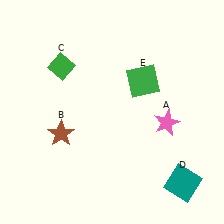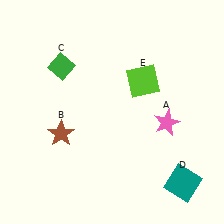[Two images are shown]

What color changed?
The square (E) changed from green in Image 1 to lime in Image 2.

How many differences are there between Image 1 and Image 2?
There is 1 difference between the two images.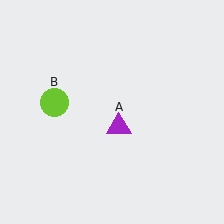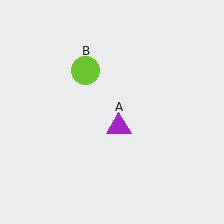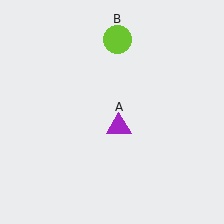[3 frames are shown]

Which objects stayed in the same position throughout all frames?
Purple triangle (object A) remained stationary.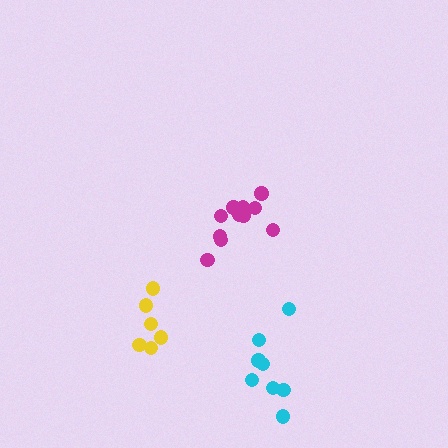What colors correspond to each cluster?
The clusters are colored: magenta, cyan, yellow.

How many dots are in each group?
Group 1: 11 dots, Group 2: 8 dots, Group 3: 6 dots (25 total).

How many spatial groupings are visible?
There are 3 spatial groupings.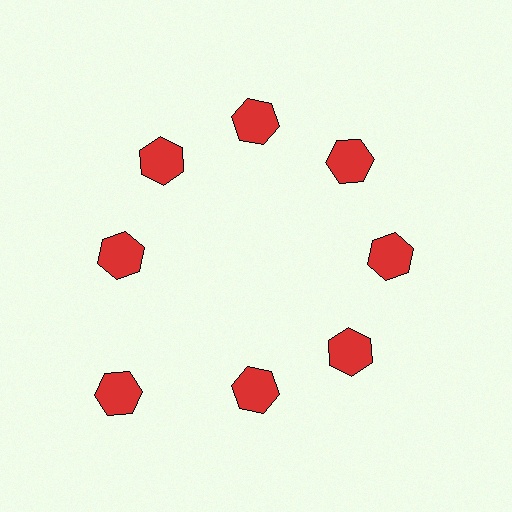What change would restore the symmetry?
The symmetry would be restored by moving it inward, back onto the ring so that all 8 hexagons sit at equal angles and equal distance from the center.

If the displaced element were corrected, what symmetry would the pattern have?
It would have 8-fold rotational symmetry — the pattern would map onto itself every 45 degrees.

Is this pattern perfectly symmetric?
No. The 8 red hexagons are arranged in a ring, but one element near the 8 o'clock position is pushed outward from the center, breaking the 8-fold rotational symmetry.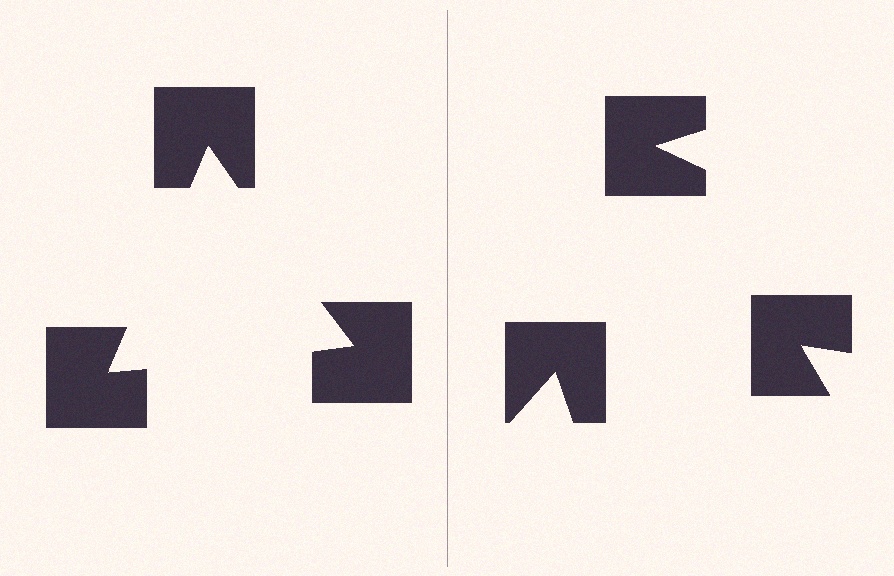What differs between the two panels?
The notched squares are positioned identically on both sides; only the wedge orientations differ. On the left they align to a triangle; on the right they are misaligned.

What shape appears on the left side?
An illusory triangle.